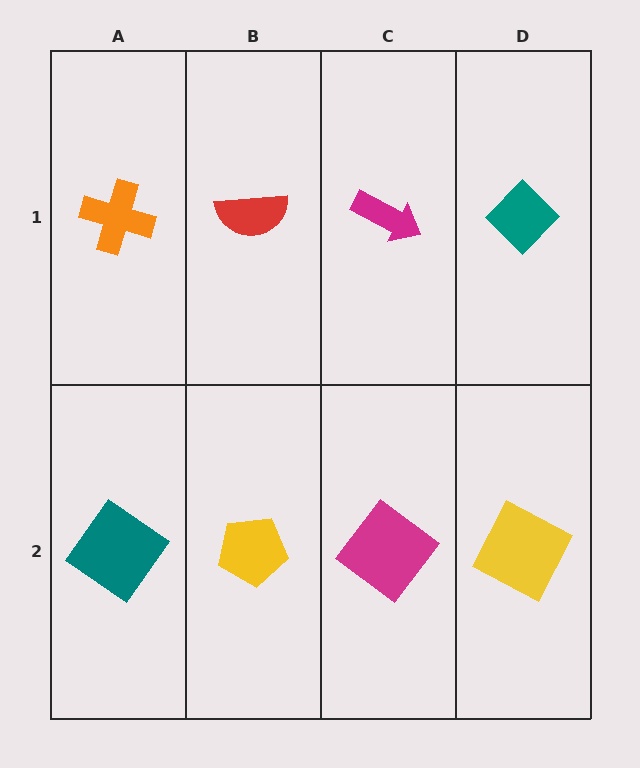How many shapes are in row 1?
4 shapes.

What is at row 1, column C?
A magenta arrow.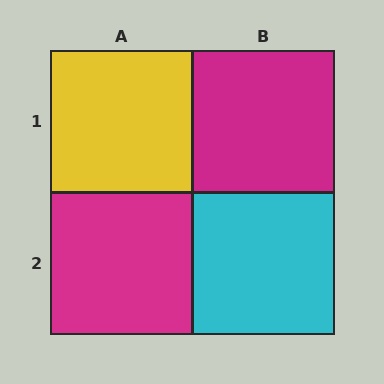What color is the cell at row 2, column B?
Cyan.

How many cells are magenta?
2 cells are magenta.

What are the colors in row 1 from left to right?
Yellow, magenta.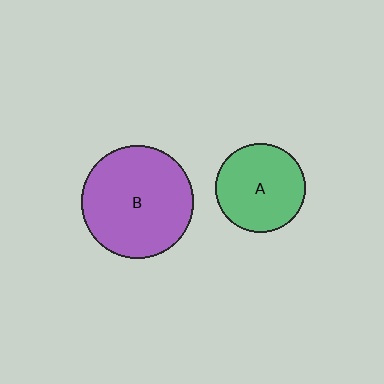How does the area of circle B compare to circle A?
Approximately 1.6 times.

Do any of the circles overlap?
No, none of the circles overlap.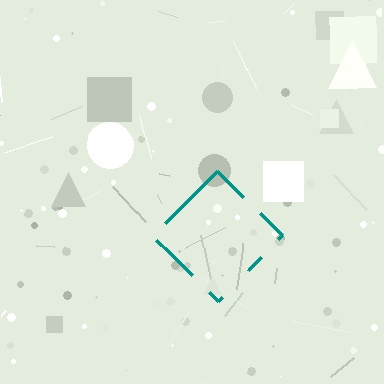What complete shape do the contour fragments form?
The contour fragments form a diamond.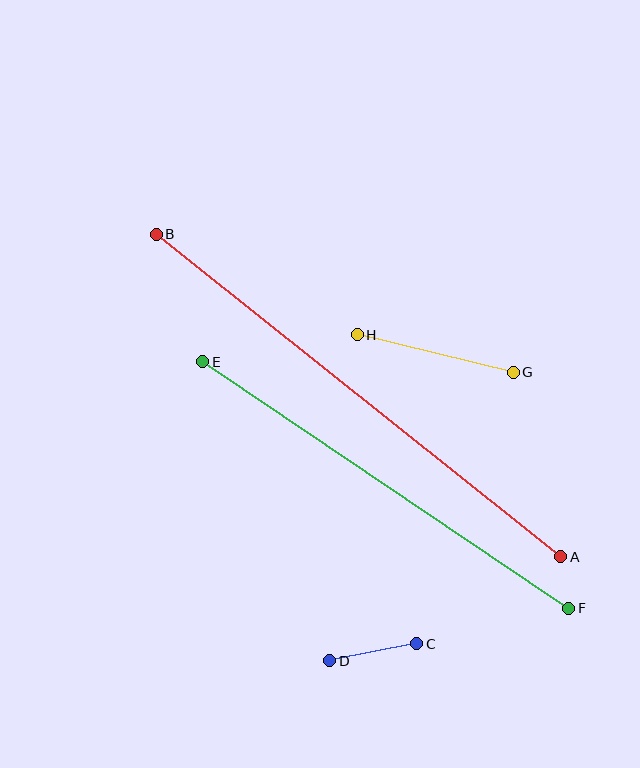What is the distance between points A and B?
The distance is approximately 517 pixels.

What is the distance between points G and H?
The distance is approximately 161 pixels.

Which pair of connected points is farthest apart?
Points A and B are farthest apart.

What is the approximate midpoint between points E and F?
The midpoint is at approximately (386, 485) pixels.